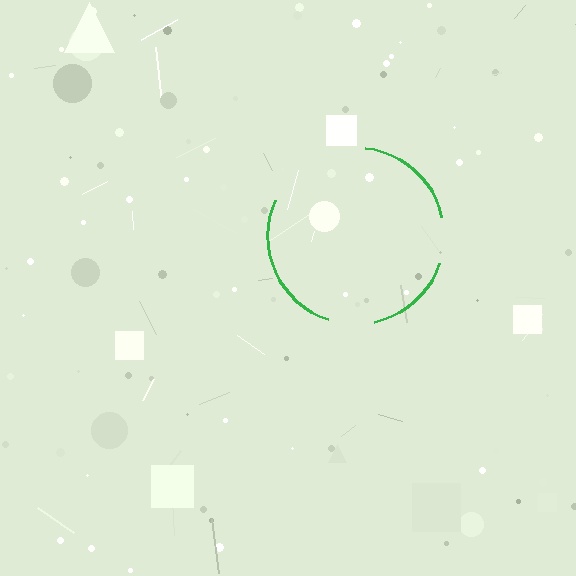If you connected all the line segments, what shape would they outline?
They would outline a circle.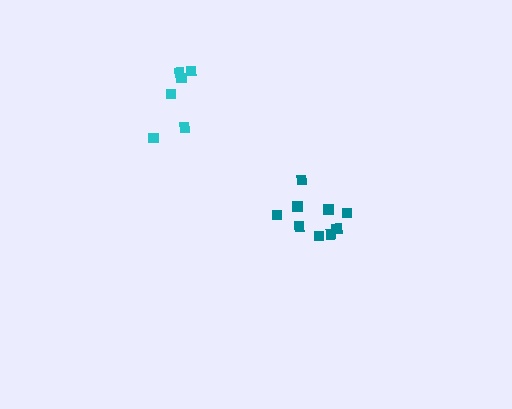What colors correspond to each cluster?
The clusters are colored: teal, cyan.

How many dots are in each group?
Group 1: 9 dots, Group 2: 6 dots (15 total).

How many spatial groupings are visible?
There are 2 spatial groupings.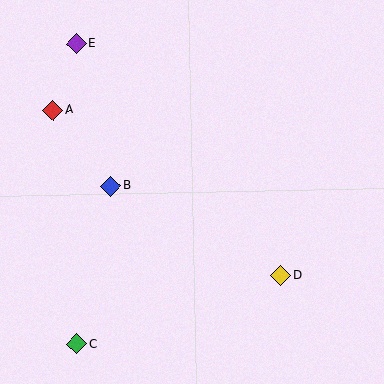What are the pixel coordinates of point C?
Point C is at (77, 344).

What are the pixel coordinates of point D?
Point D is at (280, 276).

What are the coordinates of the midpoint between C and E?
The midpoint between C and E is at (77, 194).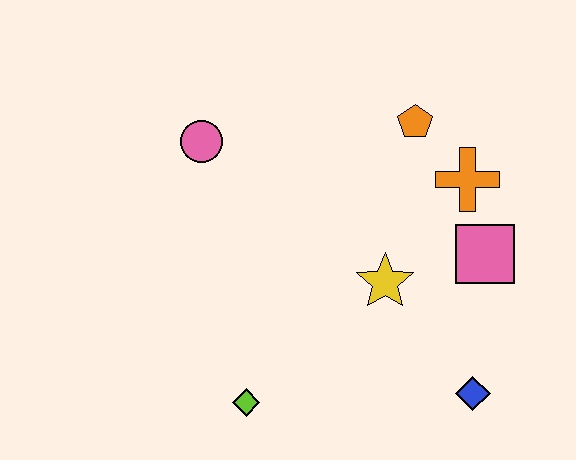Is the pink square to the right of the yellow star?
Yes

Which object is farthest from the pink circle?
The blue diamond is farthest from the pink circle.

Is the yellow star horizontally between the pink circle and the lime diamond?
No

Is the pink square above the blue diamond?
Yes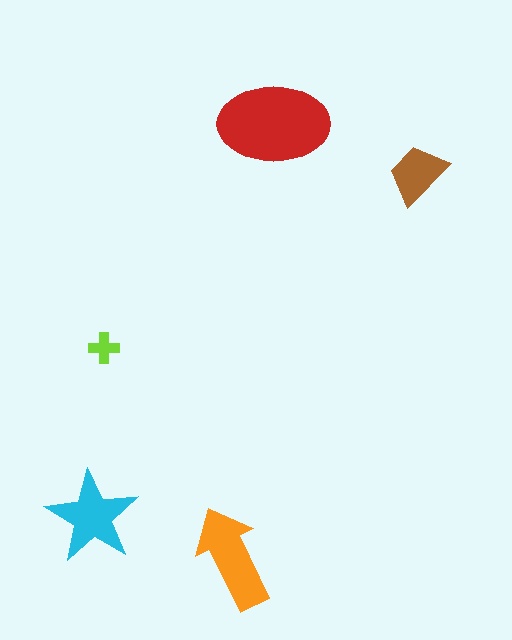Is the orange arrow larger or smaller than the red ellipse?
Smaller.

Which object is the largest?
The red ellipse.